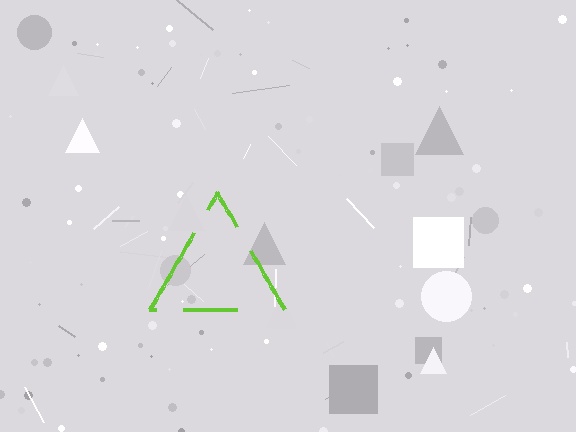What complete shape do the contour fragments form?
The contour fragments form a triangle.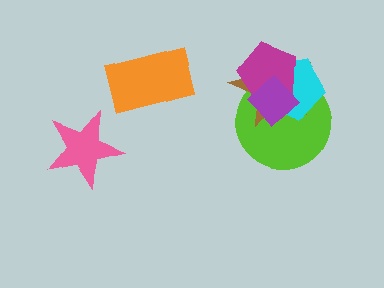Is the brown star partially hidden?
Yes, it is partially covered by another shape.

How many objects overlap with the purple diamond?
4 objects overlap with the purple diamond.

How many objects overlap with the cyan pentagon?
4 objects overlap with the cyan pentagon.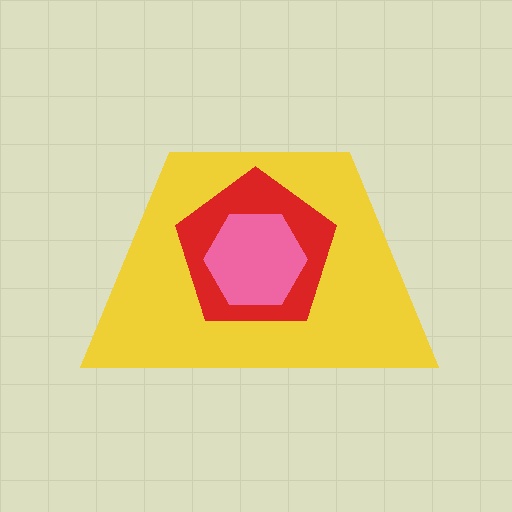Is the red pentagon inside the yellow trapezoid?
Yes.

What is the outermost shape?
The yellow trapezoid.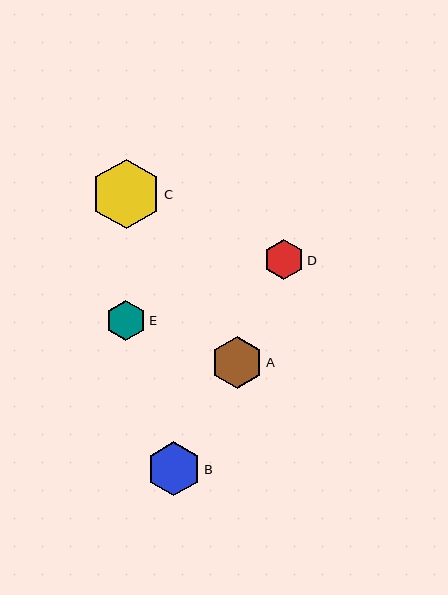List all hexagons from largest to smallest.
From largest to smallest: C, B, A, E, D.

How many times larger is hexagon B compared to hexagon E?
Hexagon B is approximately 1.3 times the size of hexagon E.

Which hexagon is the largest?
Hexagon C is the largest with a size of approximately 70 pixels.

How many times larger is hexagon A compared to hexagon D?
Hexagon A is approximately 1.3 times the size of hexagon D.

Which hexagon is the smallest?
Hexagon D is the smallest with a size of approximately 40 pixels.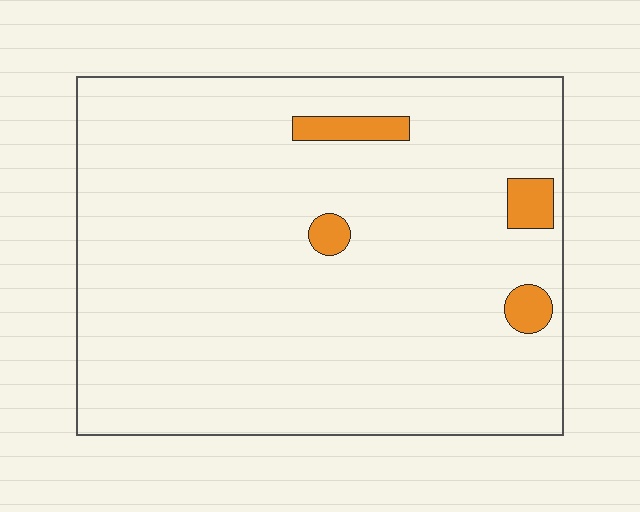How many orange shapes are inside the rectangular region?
4.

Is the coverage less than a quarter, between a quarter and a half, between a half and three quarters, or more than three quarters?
Less than a quarter.